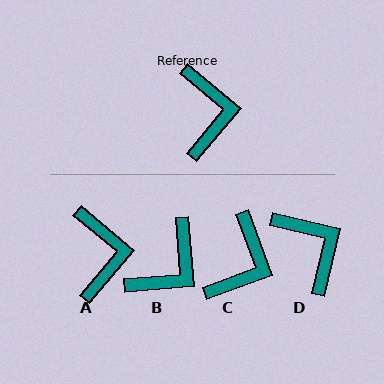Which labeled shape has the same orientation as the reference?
A.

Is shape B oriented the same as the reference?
No, it is off by about 46 degrees.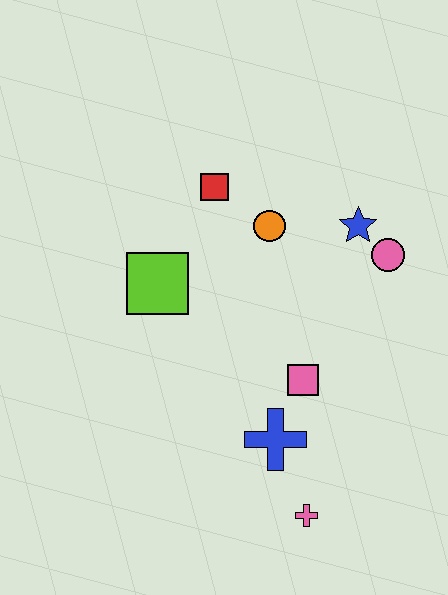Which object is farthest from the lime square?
The pink cross is farthest from the lime square.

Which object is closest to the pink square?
The blue cross is closest to the pink square.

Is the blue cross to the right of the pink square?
No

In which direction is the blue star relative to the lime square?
The blue star is to the right of the lime square.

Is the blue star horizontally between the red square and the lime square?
No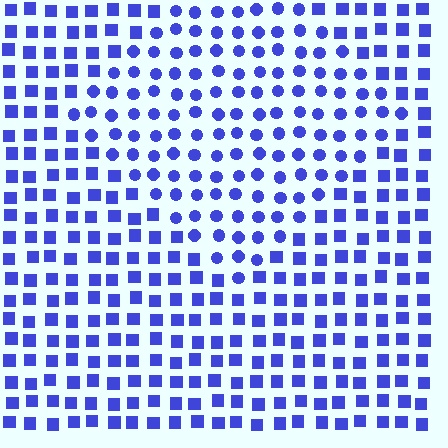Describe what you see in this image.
The image is filled with small blue elements arranged in a uniform grid. A diamond-shaped region contains circles, while the surrounding area contains squares. The boundary is defined purely by the change in element shape.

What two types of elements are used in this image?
The image uses circles inside the diamond region and squares outside it.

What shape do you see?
I see a diamond.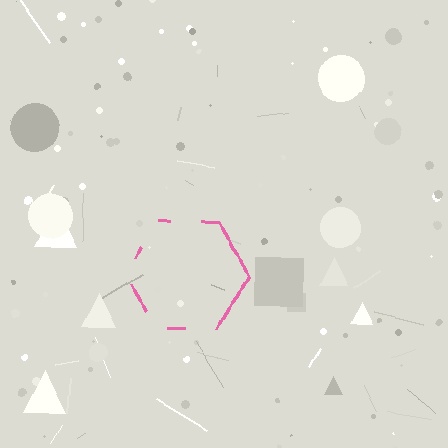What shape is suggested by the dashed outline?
The dashed outline suggests a hexagon.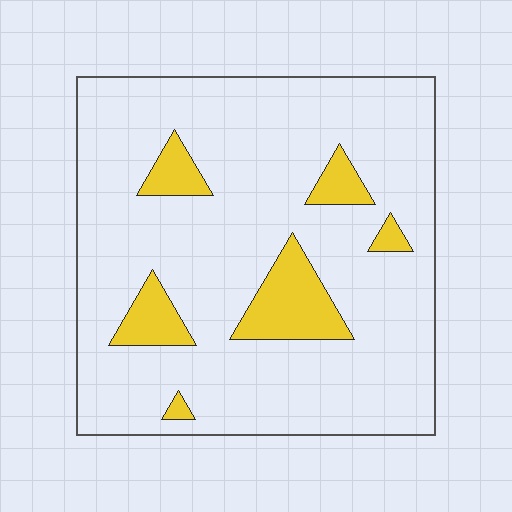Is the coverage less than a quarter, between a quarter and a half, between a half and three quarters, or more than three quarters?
Less than a quarter.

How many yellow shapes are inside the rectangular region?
6.